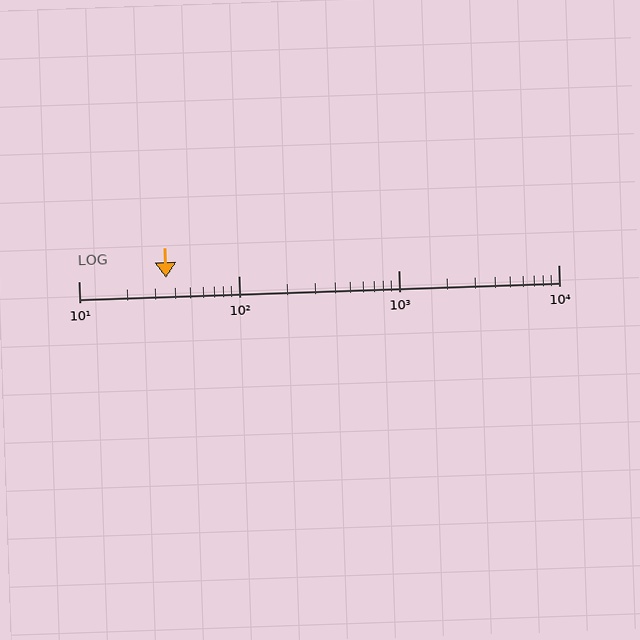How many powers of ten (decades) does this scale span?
The scale spans 3 decades, from 10 to 10000.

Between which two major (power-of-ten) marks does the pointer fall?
The pointer is between 10 and 100.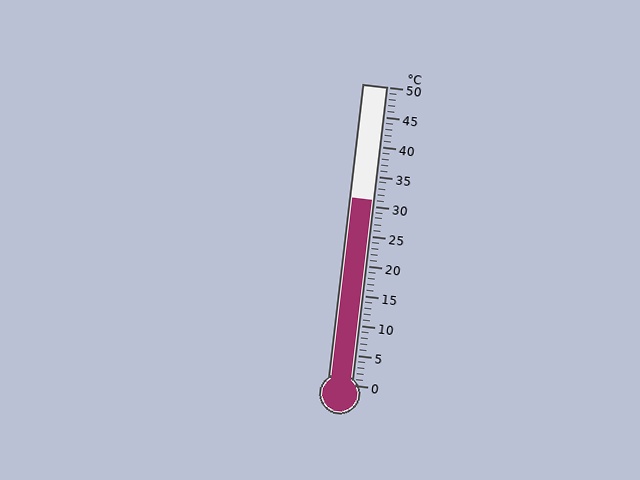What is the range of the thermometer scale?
The thermometer scale ranges from 0°C to 50°C.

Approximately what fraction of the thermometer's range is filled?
The thermometer is filled to approximately 60% of its range.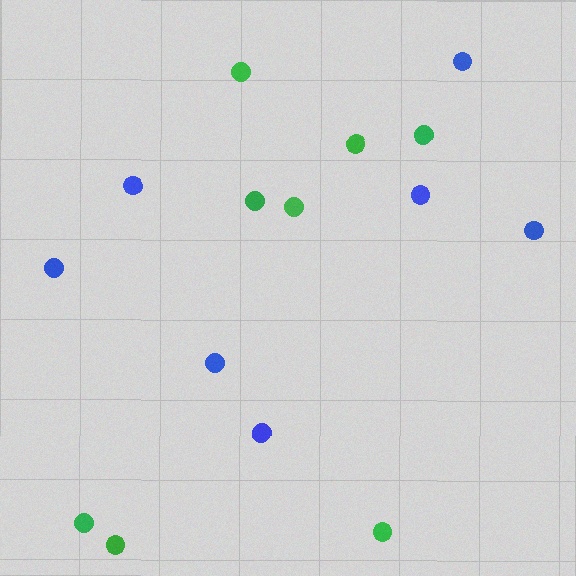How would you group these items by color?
There are 2 groups: one group of blue circles (7) and one group of green circles (8).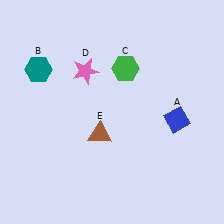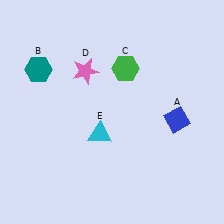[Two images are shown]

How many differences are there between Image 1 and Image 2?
There is 1 difference between the two images.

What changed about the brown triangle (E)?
In Image 1, E is brown. In Image 2, it changed to cyan.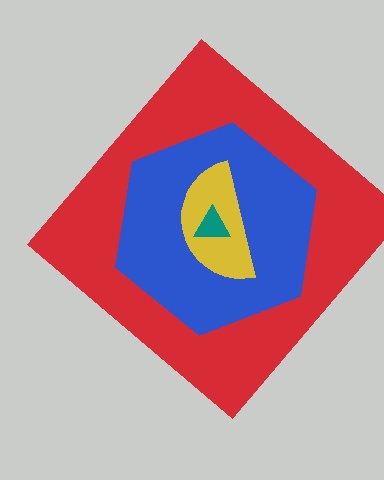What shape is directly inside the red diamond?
The blue hexagon.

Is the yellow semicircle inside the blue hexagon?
Yes.